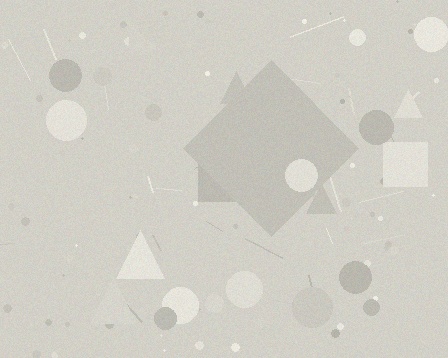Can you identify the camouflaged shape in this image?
The camouflaged shape is a diamond.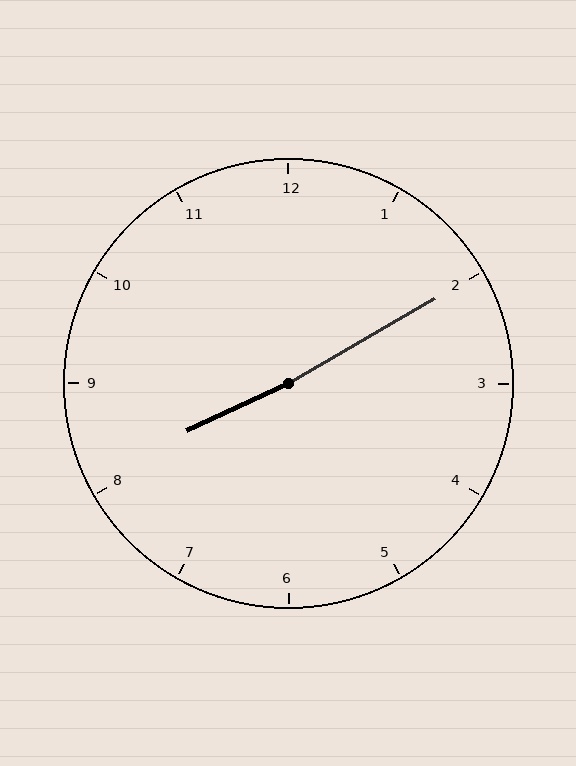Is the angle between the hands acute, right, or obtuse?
It is obtuse.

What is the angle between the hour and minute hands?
Approximately 175 degrees.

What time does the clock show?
8:10.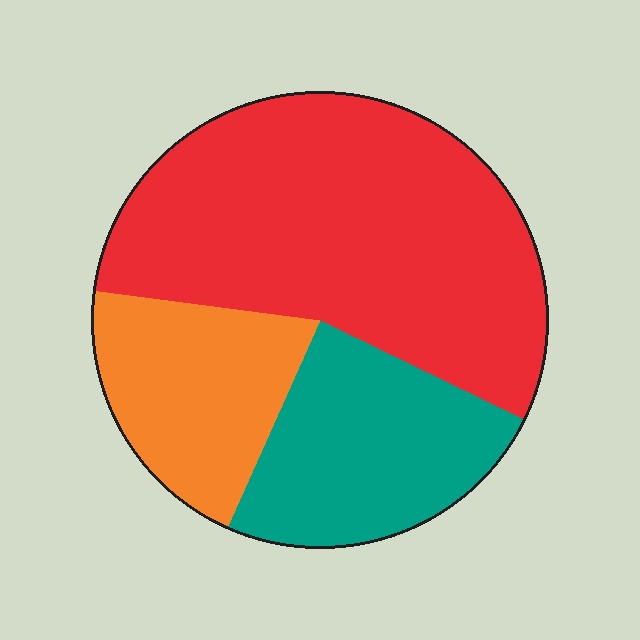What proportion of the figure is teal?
Teal covers 24% of the figure.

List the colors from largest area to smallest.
From largest to smallest: red, teal, orange.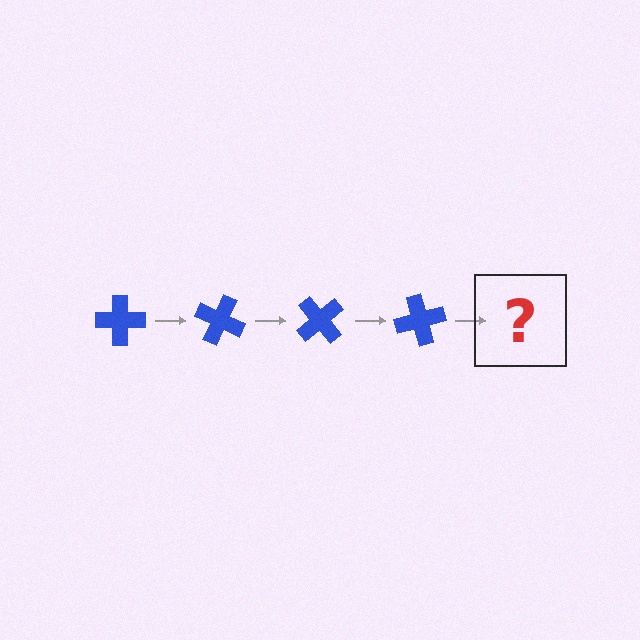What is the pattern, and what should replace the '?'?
The pattern is that the cross rotates 25 degrees each step. The '?' should be a blue cross rotated 100 degrees.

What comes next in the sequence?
The next element should be a blue cross rotated 100 degrees.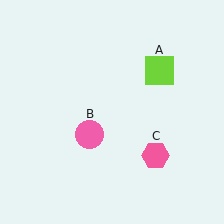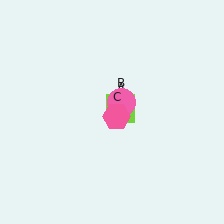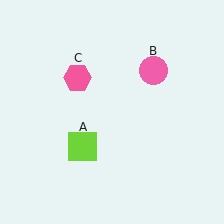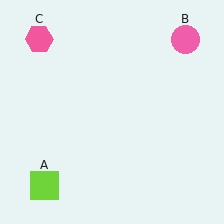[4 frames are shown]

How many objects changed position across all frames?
3 objects changed position: lime square (object A), pink circle (object B), pink hexagon (object C).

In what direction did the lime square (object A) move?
The lime square (object A) moved down and to the left.